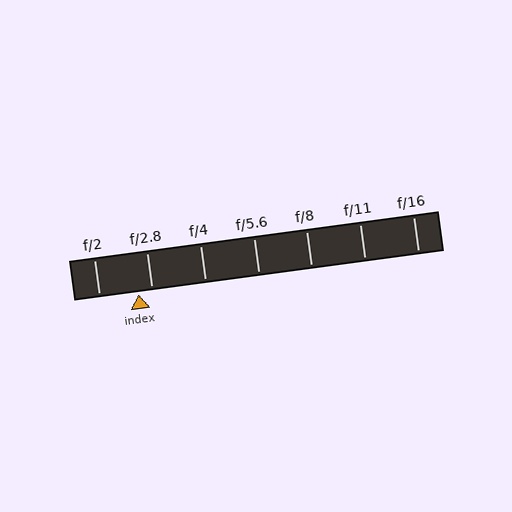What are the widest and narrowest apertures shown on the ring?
The widest aperture shown is f/2 and the narrowest is f/16.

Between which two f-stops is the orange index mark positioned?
The index mark is between f/2 and f/2.8.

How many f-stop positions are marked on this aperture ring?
There are 7 f-stop positions marked.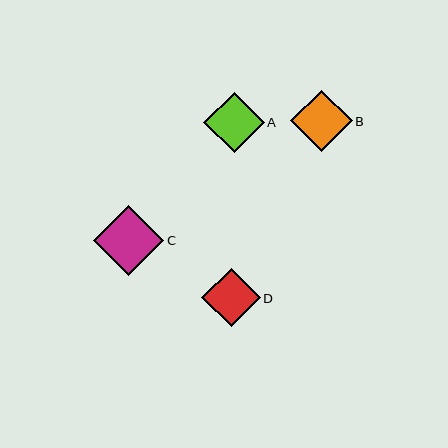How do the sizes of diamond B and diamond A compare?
Diamond B and diamond A are approximately the same size.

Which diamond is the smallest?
Diamond D is the smallest with a size of approximately 58 pixels.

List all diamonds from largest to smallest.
From largest to smallest: C, B, A, D.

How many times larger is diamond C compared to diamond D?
Diamond C is approximately 1.2 times the size of diamond D.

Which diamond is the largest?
Diamond C is the largest with a size of approximately 70 pixels.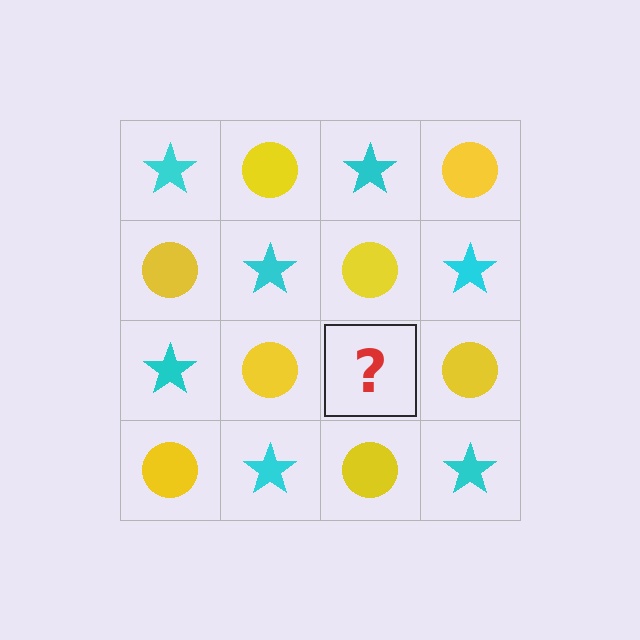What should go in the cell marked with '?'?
The missing cell should contain a cyan star.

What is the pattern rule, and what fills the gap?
The rule is that it alternates cyan star and yellow circle in a checkerboard pattern. The gap should be filled with a cyan star.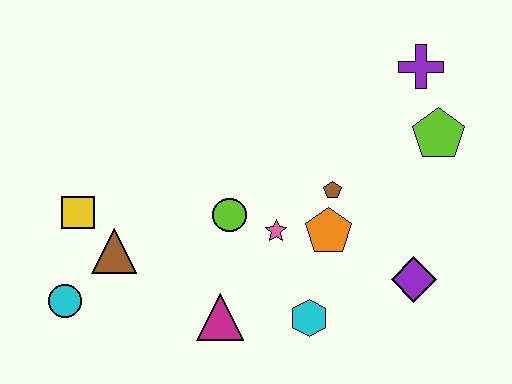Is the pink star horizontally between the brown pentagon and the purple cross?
No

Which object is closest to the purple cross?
The lime pentagon is closest to the purple cross.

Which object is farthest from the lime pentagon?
The cyan circle is farthest from the lime pentagon.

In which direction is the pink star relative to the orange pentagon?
The pink star is to the left of the orange pentagon.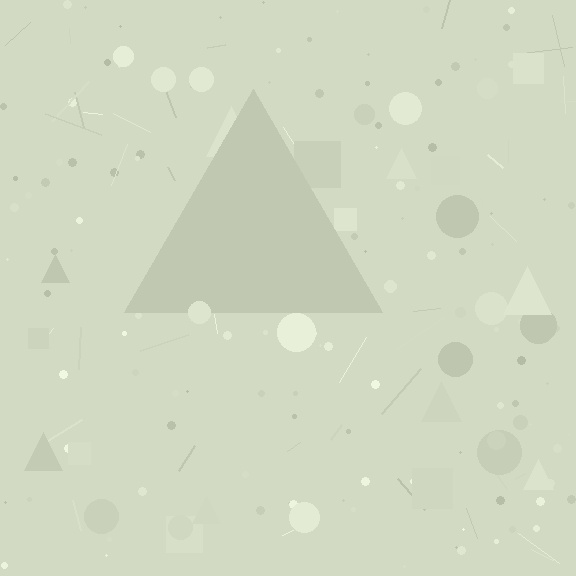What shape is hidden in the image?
A triangle is hidden in the image.